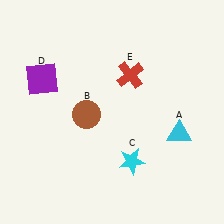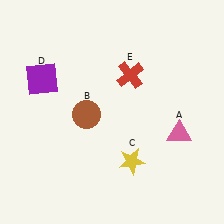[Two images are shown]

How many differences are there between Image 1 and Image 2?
There are 2 differences between the two images.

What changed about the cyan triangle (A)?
In Image 1, A is cyan. In Image 2, it changed to pink.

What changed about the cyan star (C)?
In Image 1, C is cyan. In Image 2, it changed to yellow.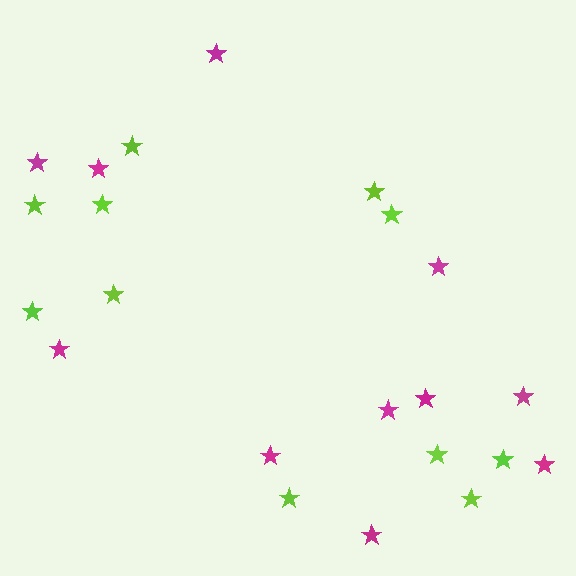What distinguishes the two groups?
There are 2 groups: one group of lime stars (11) and one group of magenta stars (11).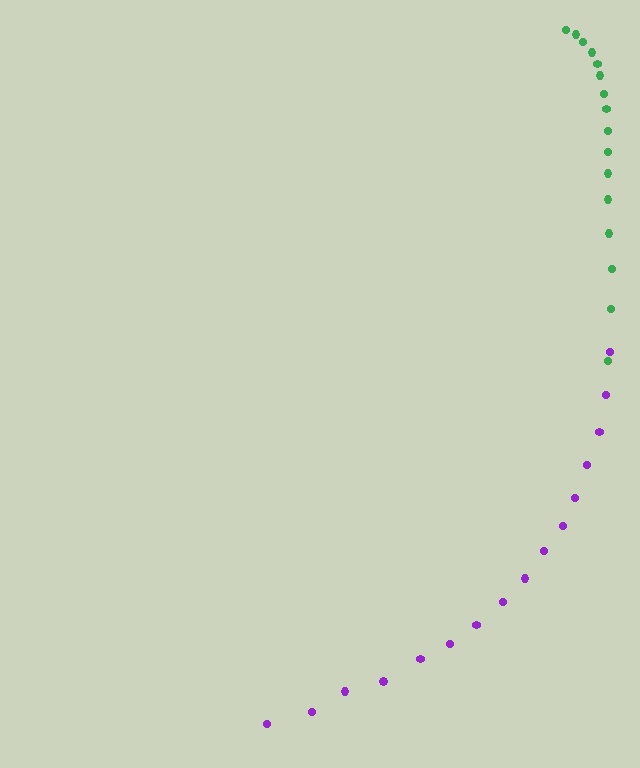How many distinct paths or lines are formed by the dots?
There are 2 distinct paths.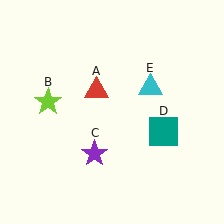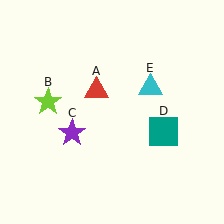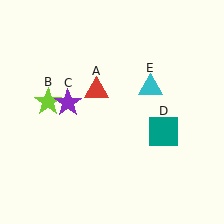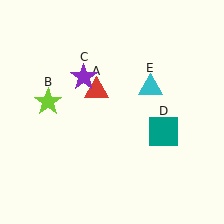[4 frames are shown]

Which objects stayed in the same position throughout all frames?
Red triangle (object A) and lime star (object B) and teal square (object D) and cyan triangle (object E) remained stationary.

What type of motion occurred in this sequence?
The purple star (object C) rotated clockwise around the center of the scene.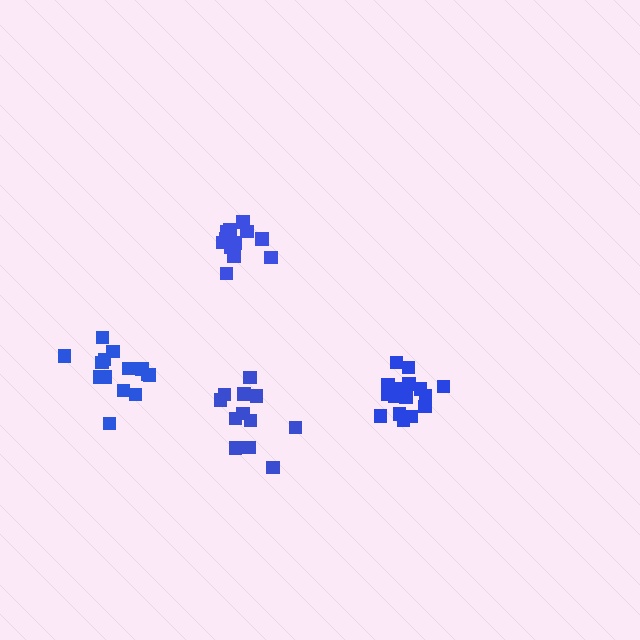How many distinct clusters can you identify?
There are 4 distinct clusters.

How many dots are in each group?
Group 1: 14 dots, Group 2: 12 dots, Group 3: 16 dots, Group 4: 12 dots (54 total).